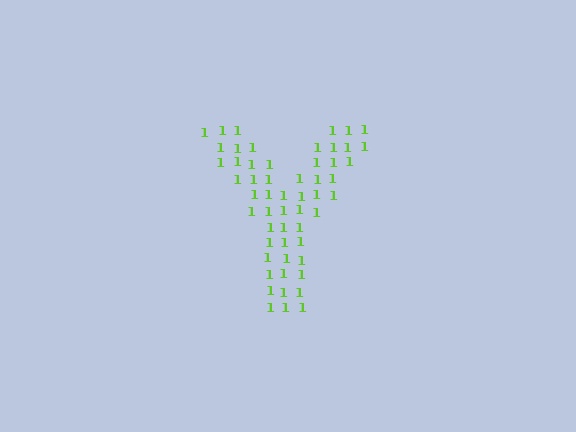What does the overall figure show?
The overall figure shows the letter Y.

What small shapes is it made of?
It is made of small digit 1's.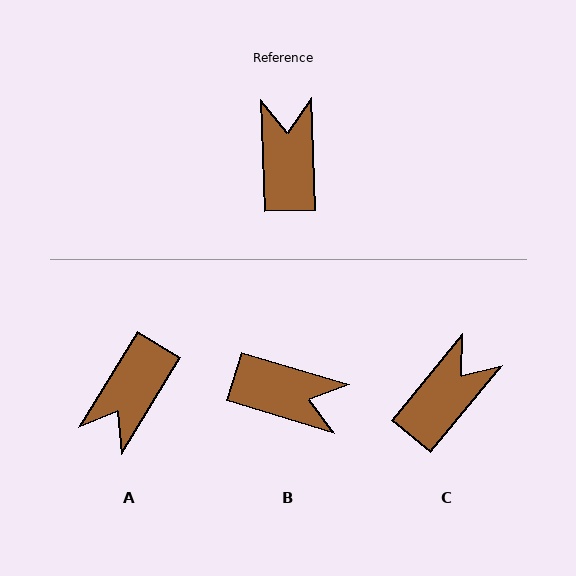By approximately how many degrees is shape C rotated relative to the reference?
Approximately 41 degrees clockwise.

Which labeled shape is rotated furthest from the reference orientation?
A, about 147 degrees away.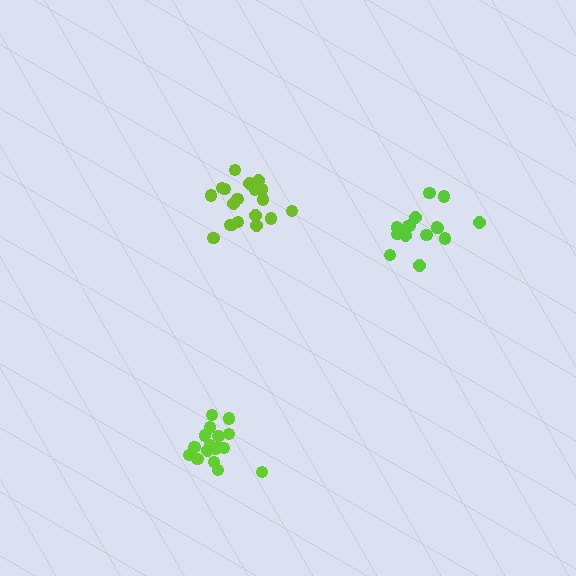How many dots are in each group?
Group 1: 19 dots, Group 2: 17 dots, Group 3: 15 dots (51 total).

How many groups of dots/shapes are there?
There are 3 groups.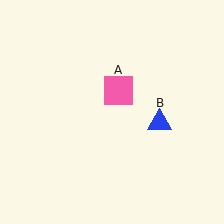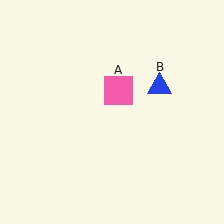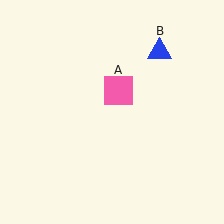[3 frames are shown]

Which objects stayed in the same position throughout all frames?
Pink square (object A) remained stationary.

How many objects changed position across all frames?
1 object changed position: blue triangle (object B).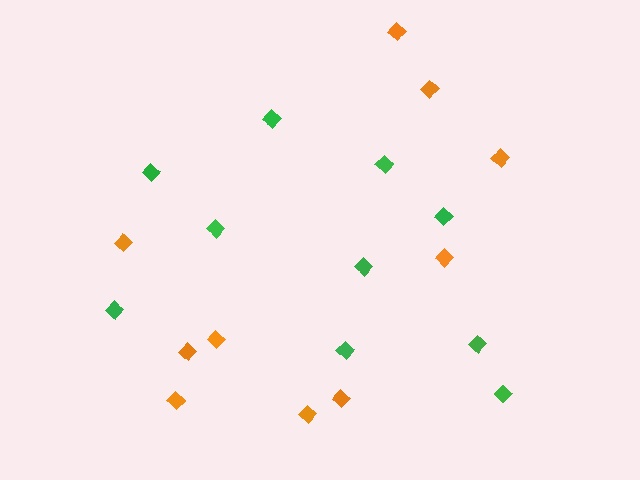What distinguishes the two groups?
There are 2 groups: one group of green diamonds (10) and one group of orange diamonds (10).